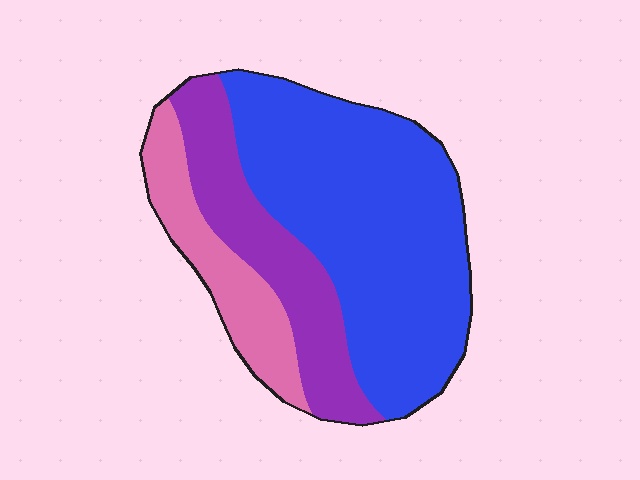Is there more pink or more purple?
Purple.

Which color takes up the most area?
Blue, at roughly 60%.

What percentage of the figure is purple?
Purple takes up about one quarter (1/4) of the figure.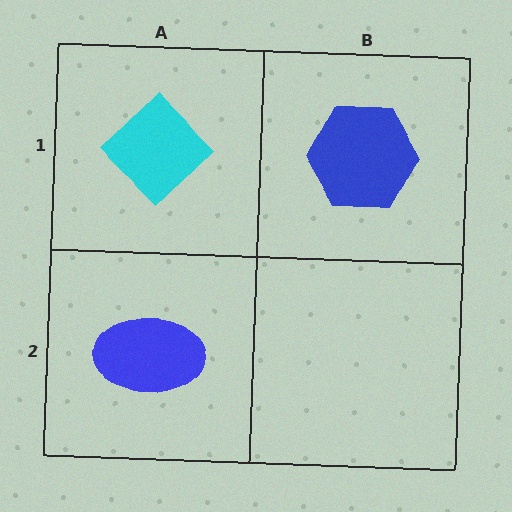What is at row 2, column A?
A blue ellipse.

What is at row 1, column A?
A cyan diamond.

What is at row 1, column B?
A blue hexagon.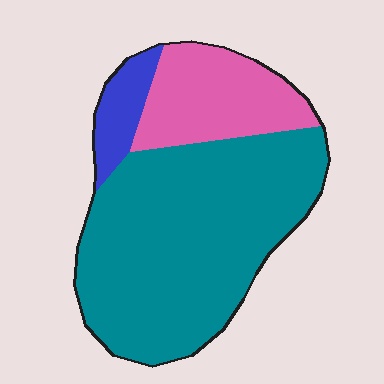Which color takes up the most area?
Teal, at roughly 70%.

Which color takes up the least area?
Blue, at roughly 10%.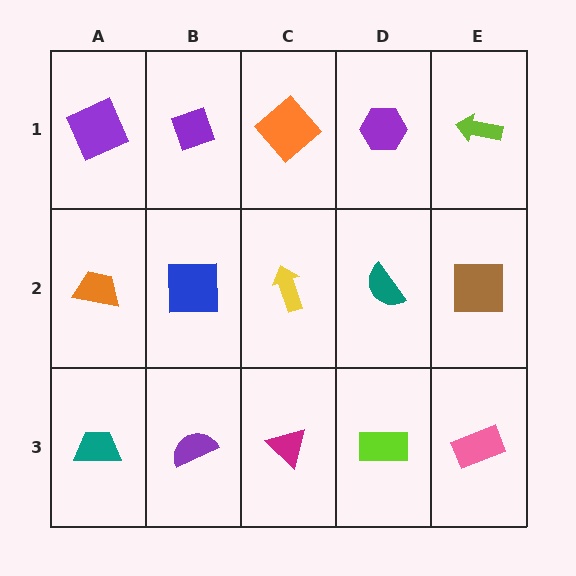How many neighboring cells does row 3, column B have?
3.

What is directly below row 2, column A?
A teal trapezoid.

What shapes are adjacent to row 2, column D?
A purple hexagon (row 1, column D), a lime rectangle (row 3, column D), a yellow arrow (row 2, column C), a brown square (row 2, column E).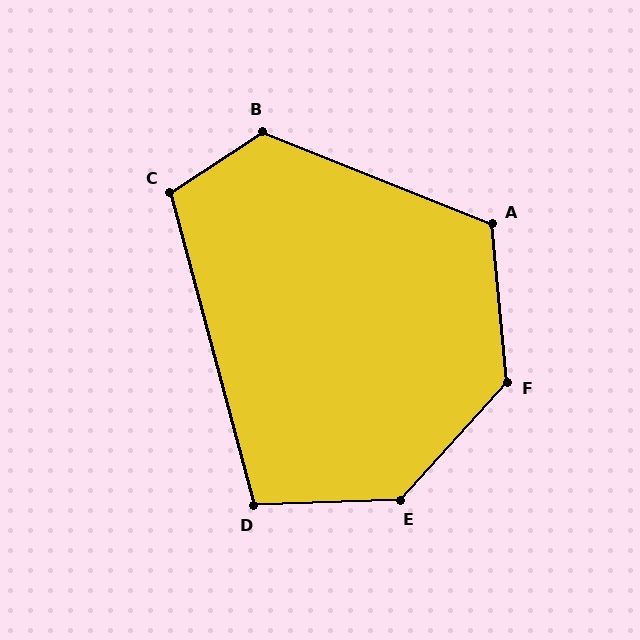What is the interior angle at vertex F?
Approximately 132 degrees (obtuse).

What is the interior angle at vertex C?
Approximately 108 degrees (obtuse).